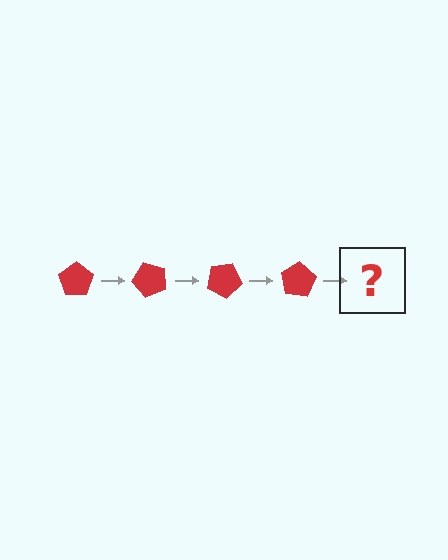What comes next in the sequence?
The next element should be a red pentagon rotated 200 degrees.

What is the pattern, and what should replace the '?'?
The pattern is that the pentagon rotates 50 degrees each step. The '?' should be a red pentagon rotated 200 degrees.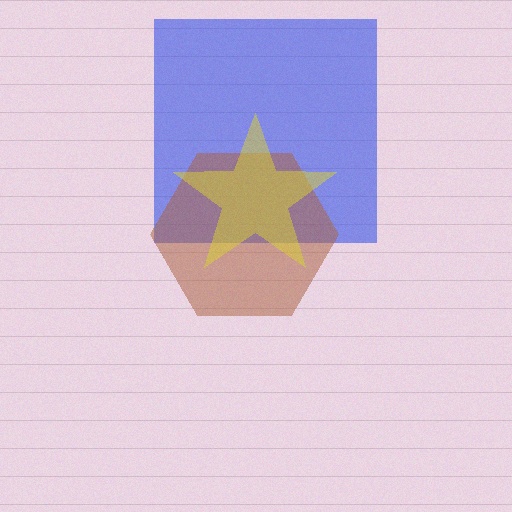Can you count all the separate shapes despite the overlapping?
Yes, there are 3 separate shapes.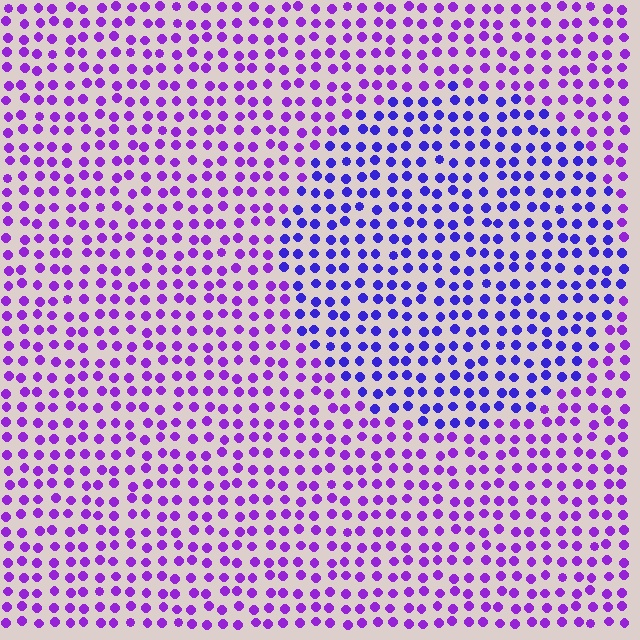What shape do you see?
I see a circle.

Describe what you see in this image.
The image is filled with small purple elements in a uniform arrangement. A circle-shaped region is visible where the elements are tinted to a slightly different hue, forming a subtle color boundary.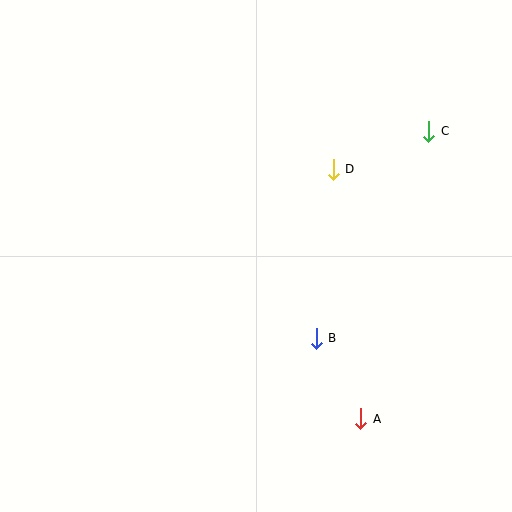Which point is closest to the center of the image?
Point B at (316, 338) is closest to the center.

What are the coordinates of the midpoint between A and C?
The midpoint between A and C is at (395, 275).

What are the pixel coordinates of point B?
Point B is at (316, 338).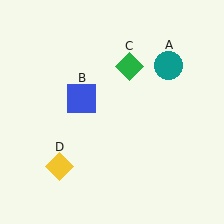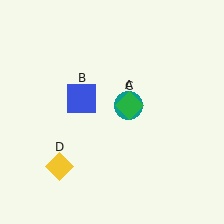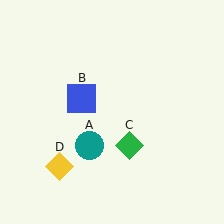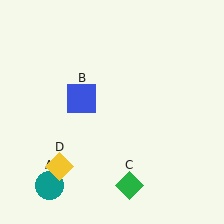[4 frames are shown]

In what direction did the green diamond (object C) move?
The green diamond (object C) moved down.